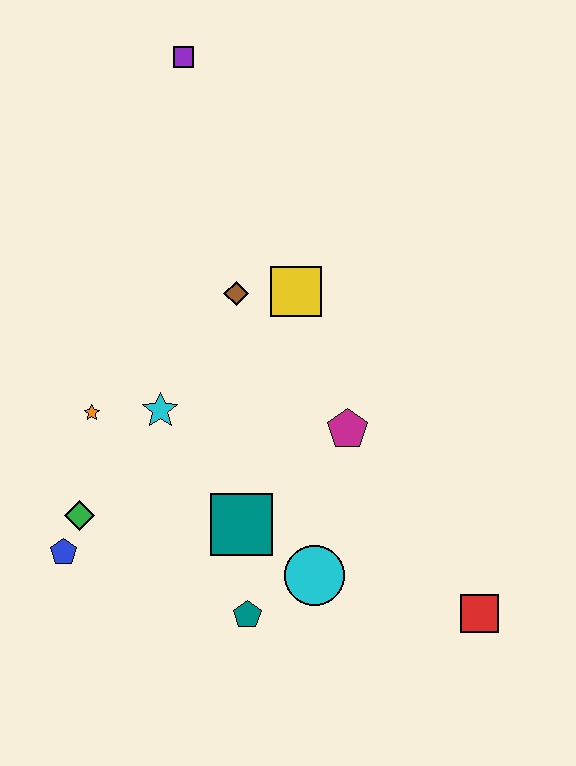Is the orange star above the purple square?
No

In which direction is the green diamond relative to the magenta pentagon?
The green diamond is to the left of the magenta pentagon.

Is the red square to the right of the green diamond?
Yes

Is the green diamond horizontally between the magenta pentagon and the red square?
No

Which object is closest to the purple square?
The brown diamond is closest to the purple square.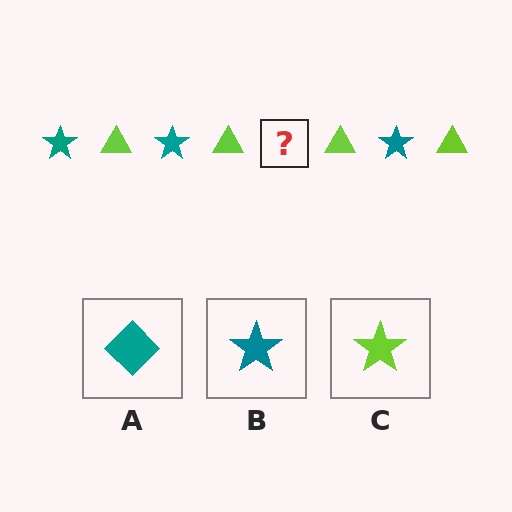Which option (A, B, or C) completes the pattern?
B.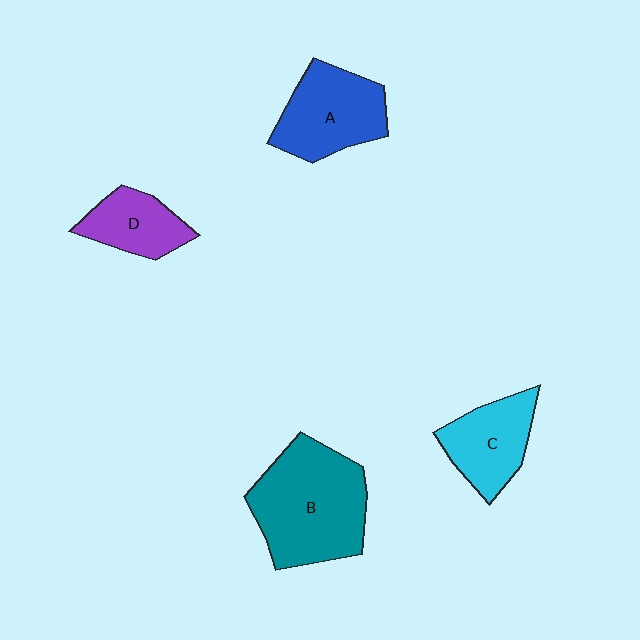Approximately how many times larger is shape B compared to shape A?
Approximately 1.5 times.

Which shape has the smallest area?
Shape D (purple).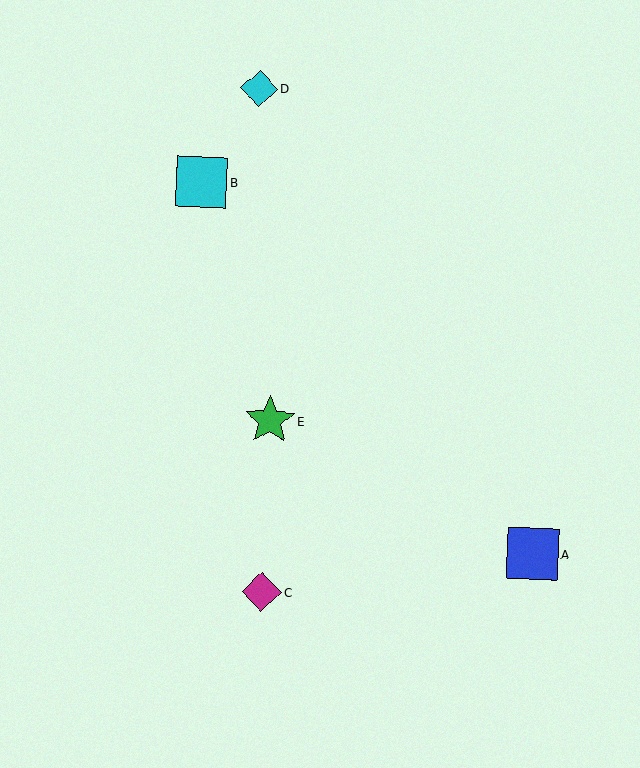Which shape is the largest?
The blue square (labeled A) is the largest.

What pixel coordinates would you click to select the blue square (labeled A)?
Click at (533, 553) to select the blue square A.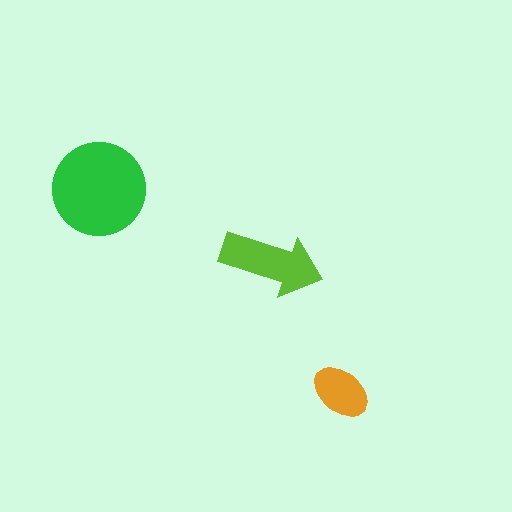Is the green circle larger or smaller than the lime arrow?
Larger.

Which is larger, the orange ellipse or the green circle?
The green circle.